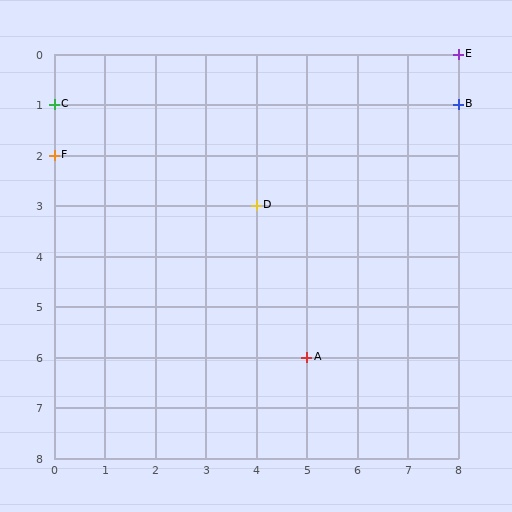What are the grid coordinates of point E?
Point E is at grid coordinates (8, 0).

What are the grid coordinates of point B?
Point B is at grid coordinates (8, 1).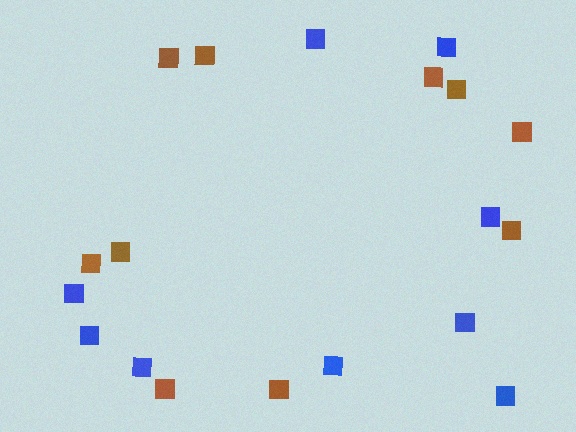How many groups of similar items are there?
There are 2 groups: one group of blue squares (9) and one group of brown squares (10).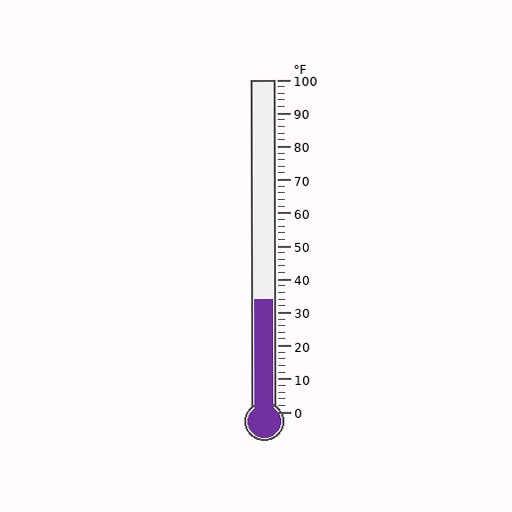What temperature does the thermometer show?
The thermometer shows approximately 34°F.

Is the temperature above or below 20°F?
The temperature is above 20°F.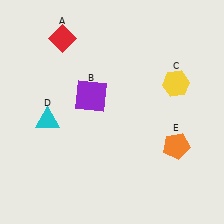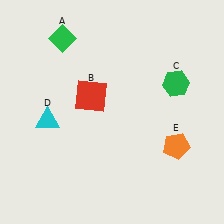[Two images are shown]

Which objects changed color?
A changed from red to green. B changed from purple to red. C changed from yellow to green.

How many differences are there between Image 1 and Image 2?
There are 3 differences between the two images.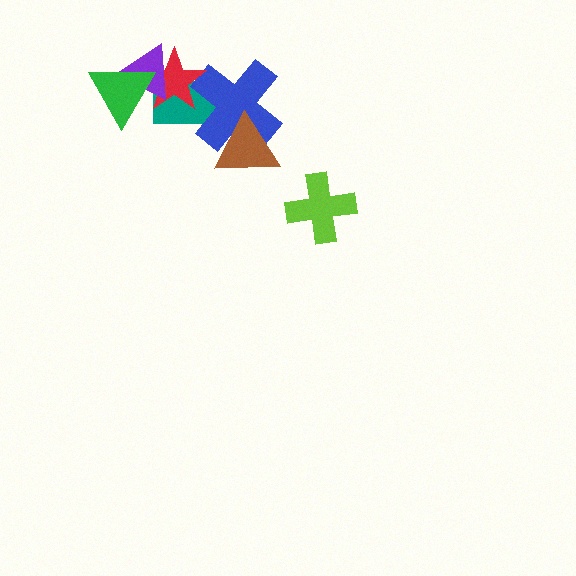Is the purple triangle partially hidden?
Yes, it is partially covered by another shape.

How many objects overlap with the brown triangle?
1 object overlaps with the brown triangle.